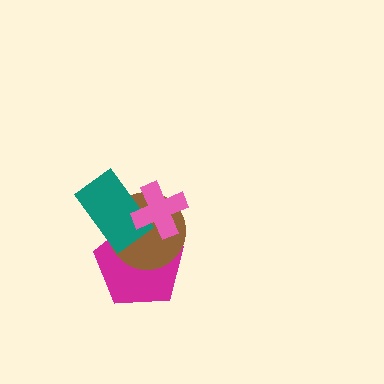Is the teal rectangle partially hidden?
Yes, it is partially covered by another shape.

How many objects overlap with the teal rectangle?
3 objects overlap with the teal rectangle.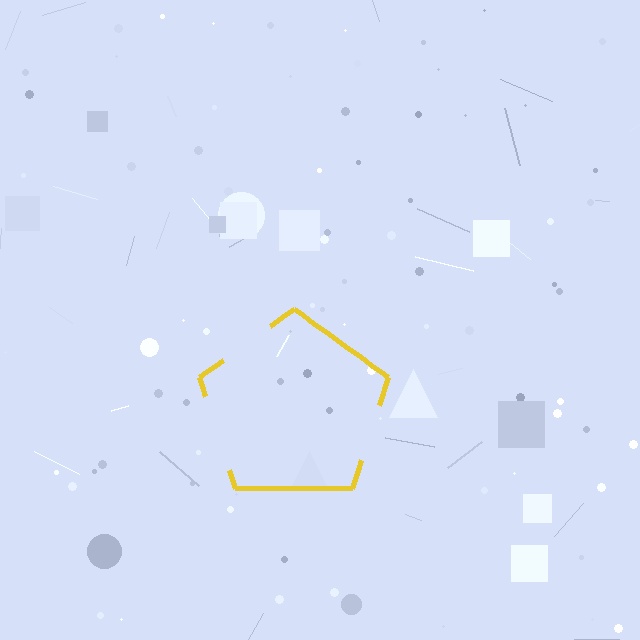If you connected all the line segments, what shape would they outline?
They would outline a pentagon.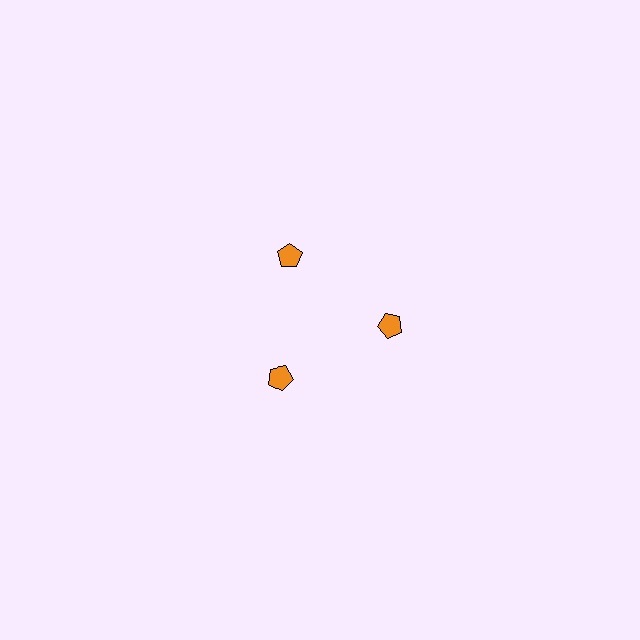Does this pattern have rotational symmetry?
Yes, this pattern has 3-fold rotational symmetry. It looks the same after rotating 120 degrees around the center.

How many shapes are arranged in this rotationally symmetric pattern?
There are 3 shapes, arranged in 3 groups of 1.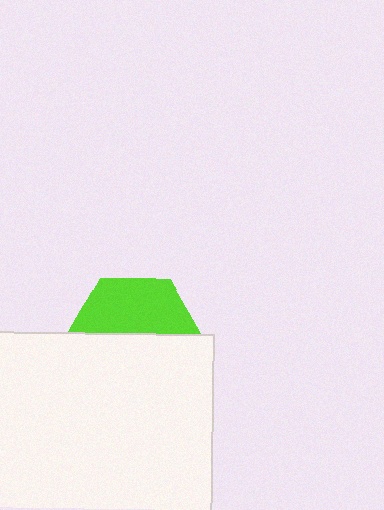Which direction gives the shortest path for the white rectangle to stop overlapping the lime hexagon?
Moving down gives the shortest separation.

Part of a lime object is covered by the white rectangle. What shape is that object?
It is a hexagon.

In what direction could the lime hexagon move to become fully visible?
The lime hexagon could move up. That would shift it out from behind the white rectangle entirely.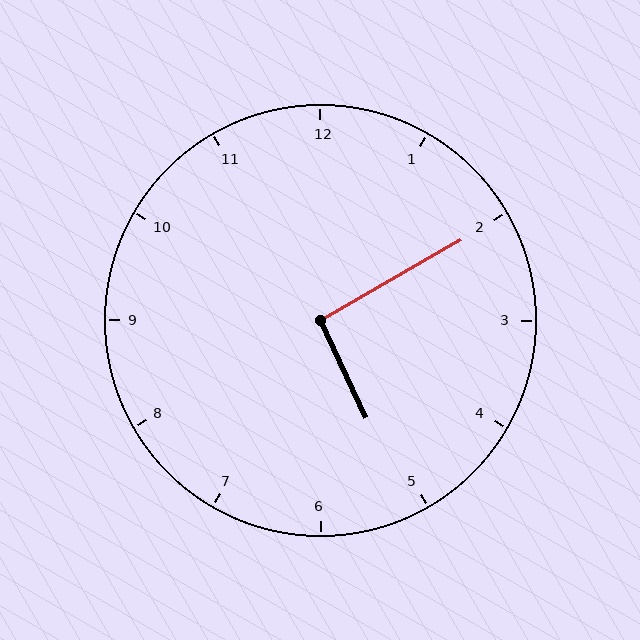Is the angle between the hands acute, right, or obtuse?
It is right.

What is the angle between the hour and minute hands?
Approximately 95 degrees.